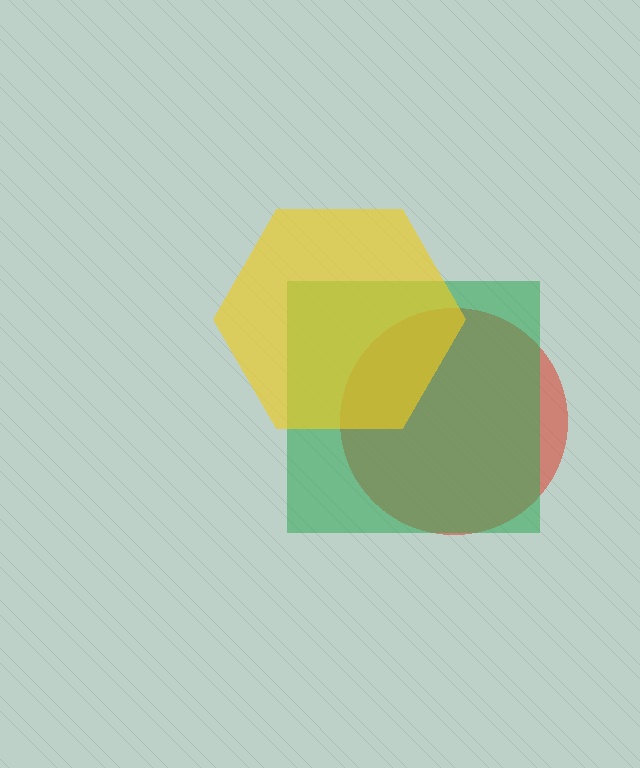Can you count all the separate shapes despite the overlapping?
Yes, there are 3 separate shapes.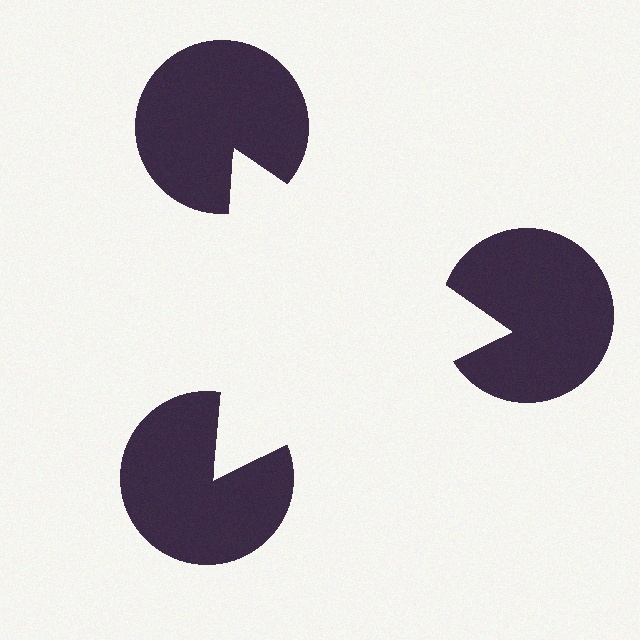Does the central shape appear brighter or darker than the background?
It typically appears slightly brighter than the background, even though no actual brightness change is drawn.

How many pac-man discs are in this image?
There are 3 — one at each vertex of the illusory triangle.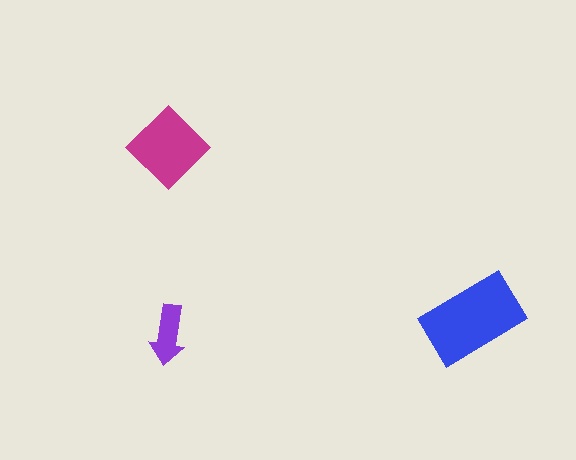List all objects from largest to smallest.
The blue rectangle, the magenta diamond, the purple arrow.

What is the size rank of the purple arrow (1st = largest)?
3rd.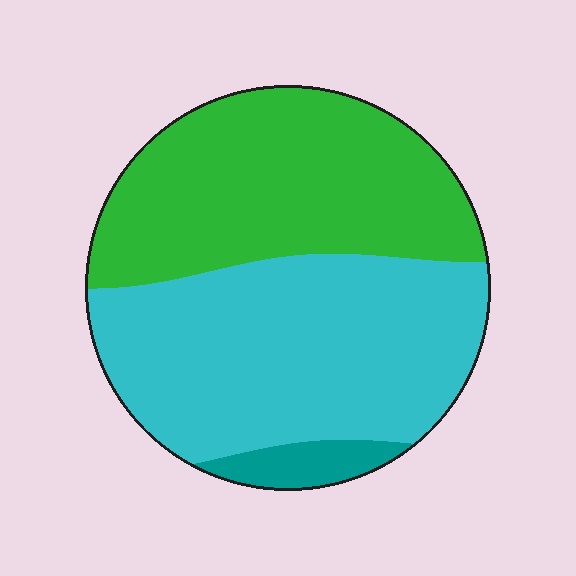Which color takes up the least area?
Teal, at roughly 5%.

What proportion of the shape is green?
Green covers around 45% of the shape.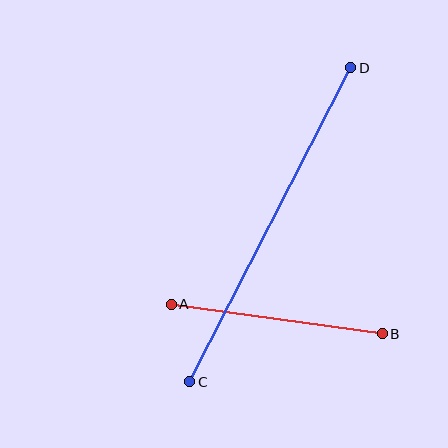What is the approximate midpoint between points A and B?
The midpoint is at approximately (277, 319) pixels.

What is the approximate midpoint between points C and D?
The midpoint is at approximately (270, 225) pixels.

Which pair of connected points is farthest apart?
Points C and D are farthest apart.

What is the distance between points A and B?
The distance is approximately 213 pixels.